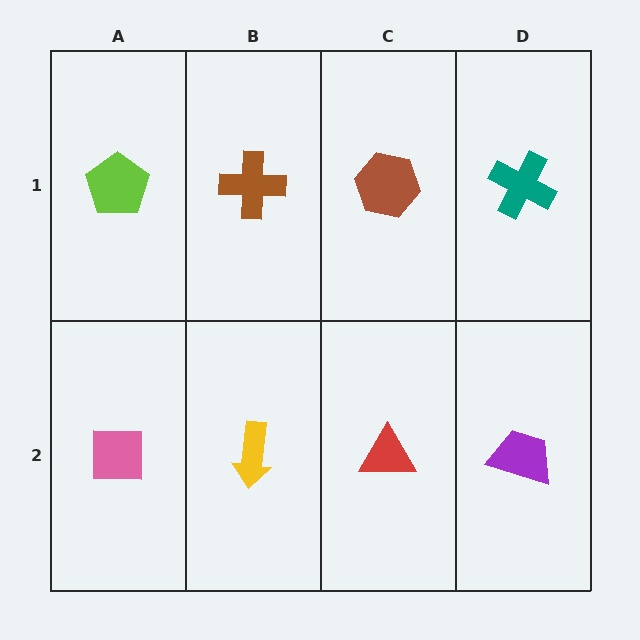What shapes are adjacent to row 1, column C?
A red triangle (row 2, column C), a brown cross (row 1, column B), a teal cross (row 1, column D).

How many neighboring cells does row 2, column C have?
3.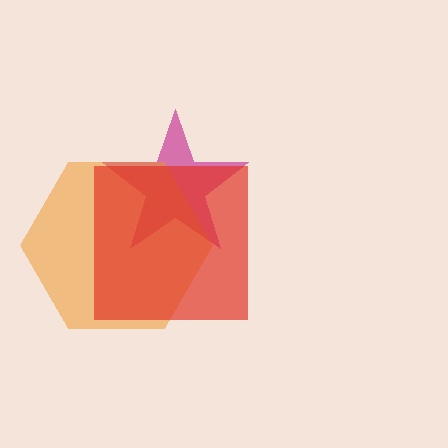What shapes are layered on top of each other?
The layered shapes are: a magenta star, an orange hexagon, a red square.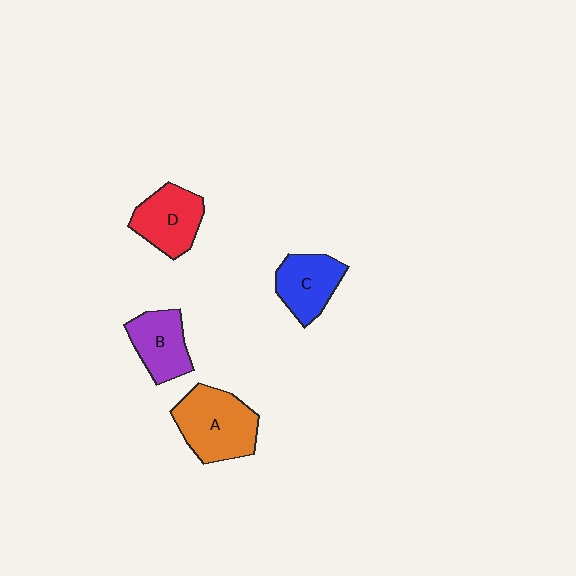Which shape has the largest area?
Shape A (orange).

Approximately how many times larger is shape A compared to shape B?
Approximately 1.4 times.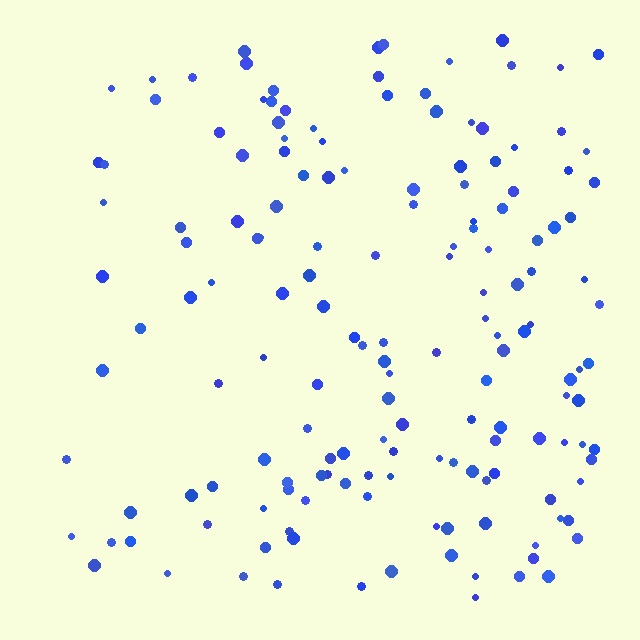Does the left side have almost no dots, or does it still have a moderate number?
Still a moderate number, just noticeably fewer than the right.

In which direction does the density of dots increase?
From left to right, with the right side densest.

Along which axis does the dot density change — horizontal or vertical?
Horizontal.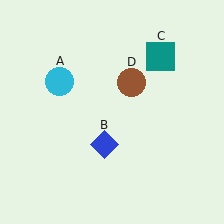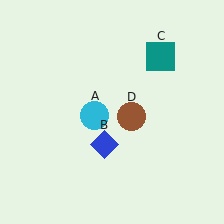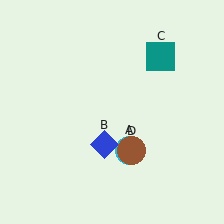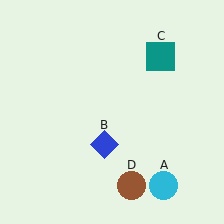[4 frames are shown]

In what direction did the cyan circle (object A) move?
The cyan circle (object A) moved down and to the right.